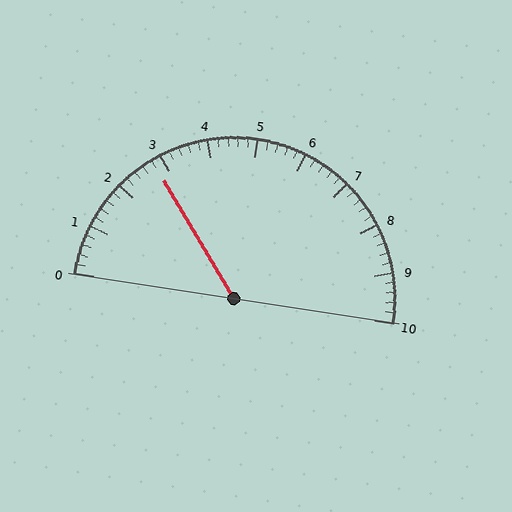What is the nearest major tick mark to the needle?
The nearest major tick mark is 3.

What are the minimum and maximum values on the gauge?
The gauge ranges from 0 to 10.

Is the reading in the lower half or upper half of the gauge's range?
The reading is in the lower half of the range (0 to 10).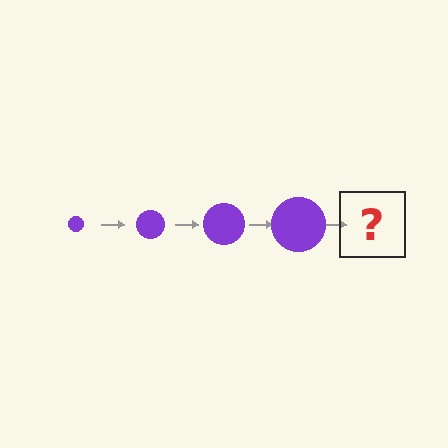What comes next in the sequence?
The next element should be a purple circle, larger than the previous one.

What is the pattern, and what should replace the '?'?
The pattern is that the circle gets progressively larger each step. The '?' should be a purple circle, larger than the previous one.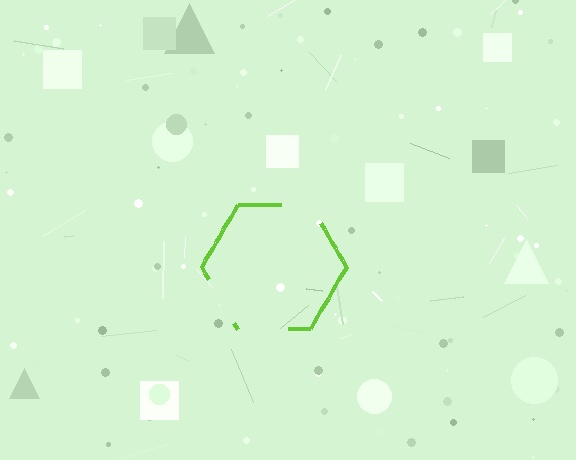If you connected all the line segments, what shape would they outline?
They would outline a hexagon.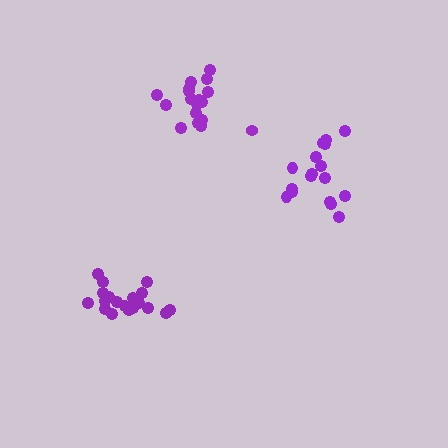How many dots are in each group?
Group 1: 19 dots, Group 2: 17 dots, Group 3: 18 dots (54 total).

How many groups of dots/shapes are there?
There are 3 groups.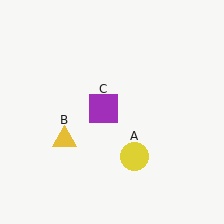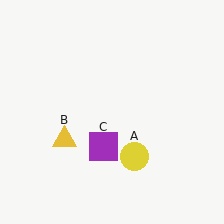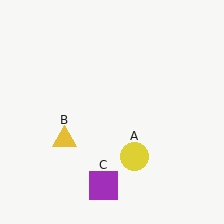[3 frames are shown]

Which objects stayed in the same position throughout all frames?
Yellow circle (object A) and yellow triangle (object B) remained stationary.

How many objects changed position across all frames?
1 object changed position: purple square (object C).